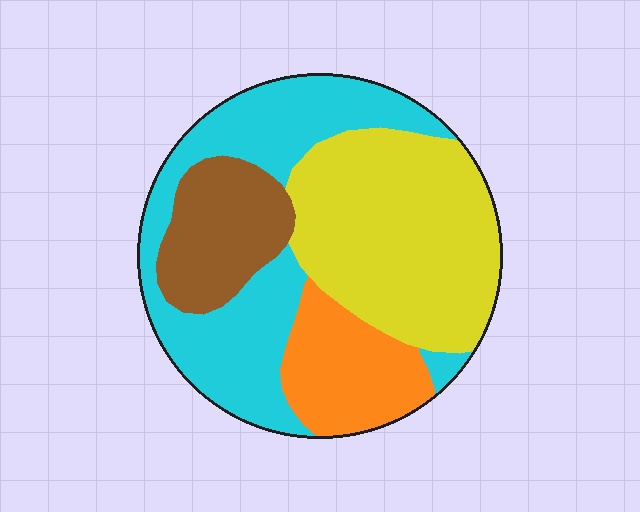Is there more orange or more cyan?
Cyan.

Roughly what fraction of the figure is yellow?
Yellow takes up about three eighths (3/8) of the figure.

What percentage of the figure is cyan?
Cyan takes up about one third (1/3) of the figure.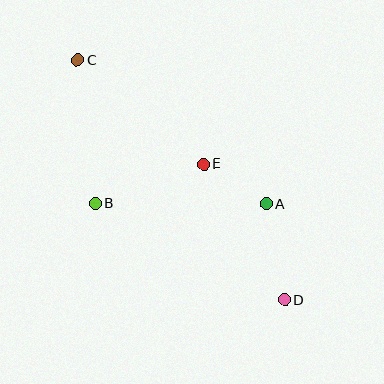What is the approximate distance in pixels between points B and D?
The distance between B and D is approximately 213 pixels.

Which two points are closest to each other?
Points A and E are closest to each other.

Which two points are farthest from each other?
Points C and D are farthest from each other.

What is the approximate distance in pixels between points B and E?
The distance between B and E is approximately 115 pixels.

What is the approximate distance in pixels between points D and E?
The distance between D and E is approximately 158 pixels.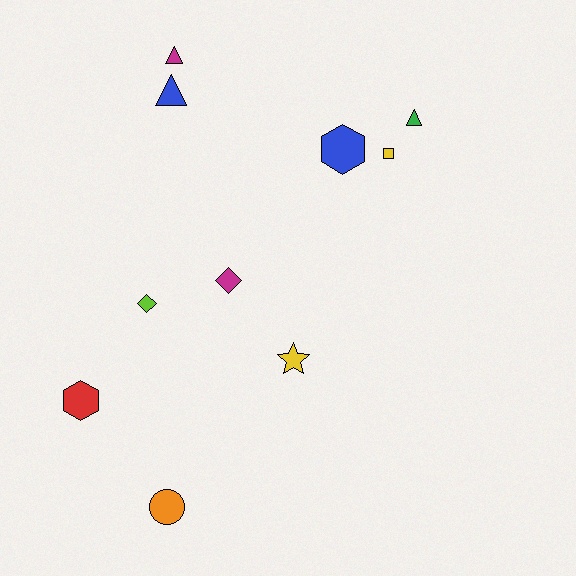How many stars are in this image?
There is 1 star.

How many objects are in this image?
There are 10 objects.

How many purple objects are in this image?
There are no purple objects.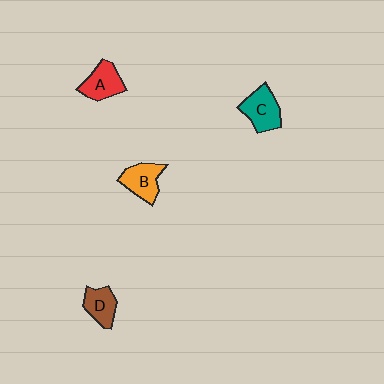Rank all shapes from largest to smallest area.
From largest to smallest: C (teal), B (orange), A (red), D (brown).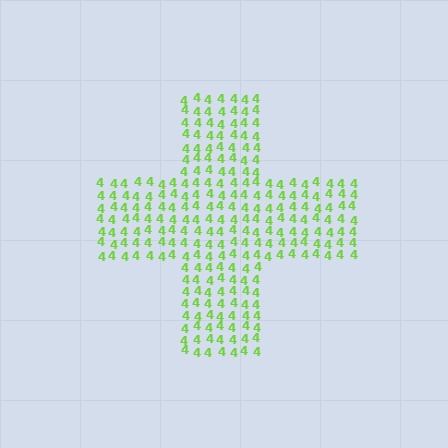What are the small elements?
The small elements are digit 4's.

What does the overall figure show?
The overall figure shows a cross.